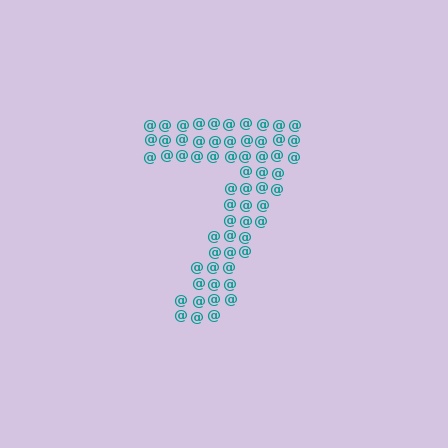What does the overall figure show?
The overall figure shows the digit 7.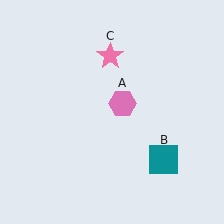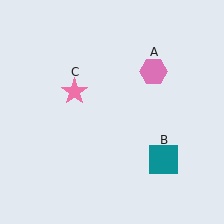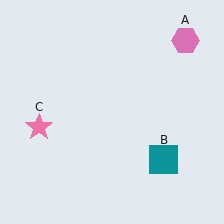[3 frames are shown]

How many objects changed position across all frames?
2 objects changed position: pink hexagon (object A), pink star (object C).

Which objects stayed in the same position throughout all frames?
Teal square (object B) remained stationary.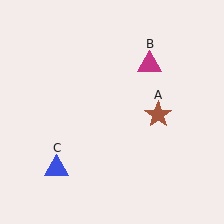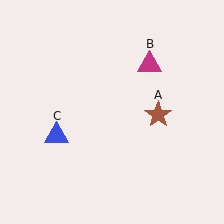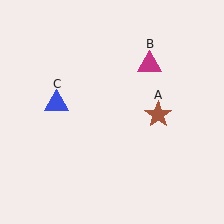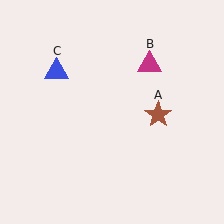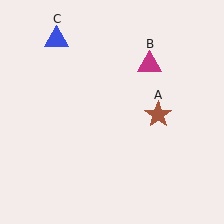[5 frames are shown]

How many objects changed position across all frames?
1 object changed position: blue triangle (object C).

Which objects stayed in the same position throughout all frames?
Brown star (object A) and magenta triangle (object B) remained stationary.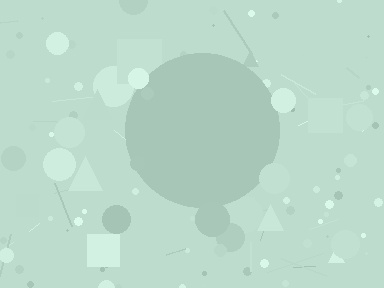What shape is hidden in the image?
A circle is hidden in the image.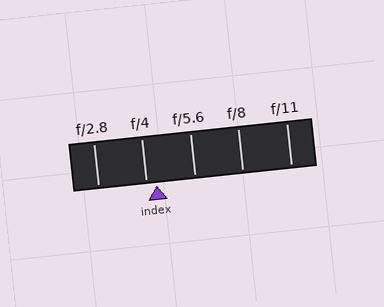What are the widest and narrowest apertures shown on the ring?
The widest aperture shown is f/2.8 and the narrowest is f/11.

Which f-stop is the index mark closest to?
The index mark is closest to f/4.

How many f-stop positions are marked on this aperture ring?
There are 5 f-stop positions marked.